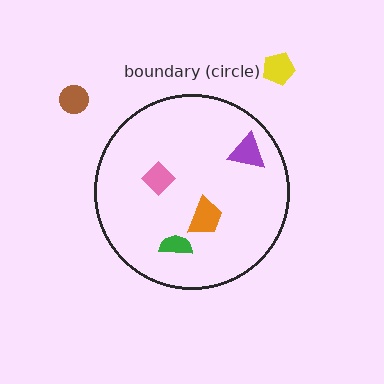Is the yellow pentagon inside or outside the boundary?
Outside.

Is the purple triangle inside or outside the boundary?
Inside.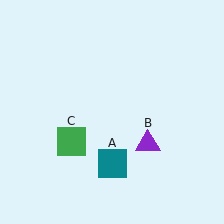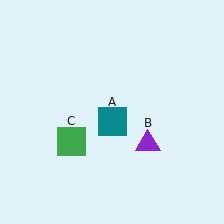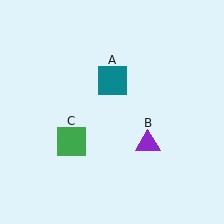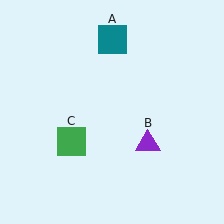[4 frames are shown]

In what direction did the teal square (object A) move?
The teal square (object A) moved up.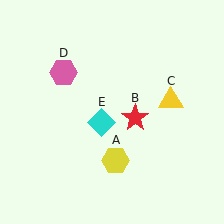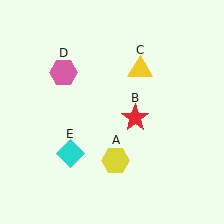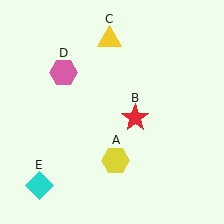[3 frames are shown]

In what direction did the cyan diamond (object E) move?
The cyan diamond (object E) moved down and to the left.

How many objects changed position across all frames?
2 objects changed position: yellow triangle (object C), cyan diamond (object E).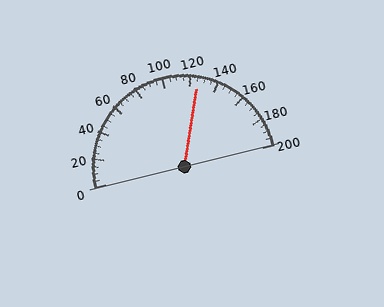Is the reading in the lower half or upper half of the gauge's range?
The reading is in the upper half of the range (0 to 200).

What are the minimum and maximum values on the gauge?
The gauge ranges from 0 to 200.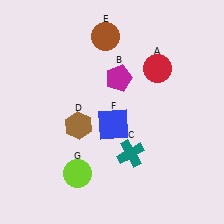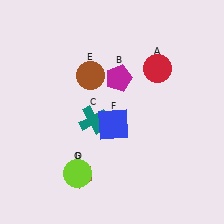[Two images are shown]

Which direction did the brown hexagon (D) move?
The brown hexagon (D) moved down.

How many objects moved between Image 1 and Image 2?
3 objects moved between the two images.